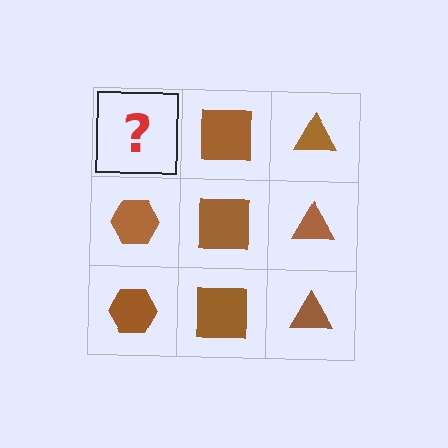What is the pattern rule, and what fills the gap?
The rule is that each column has a consistent shape. The gap should be filled with a brown hexagon.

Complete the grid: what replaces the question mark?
The question mark should be replaced with a brown hexagon.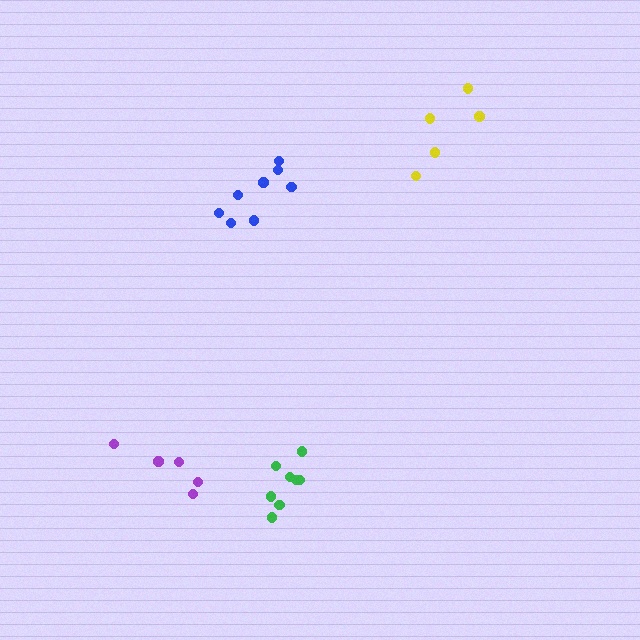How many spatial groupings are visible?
There are 4 spatial groupings.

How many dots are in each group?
Group 1: 5 dots, Group 2: 5 dots, Group 3: 8 dots, Group 4: 8 dots (26 total).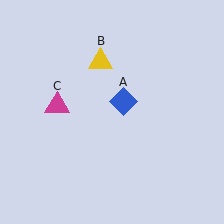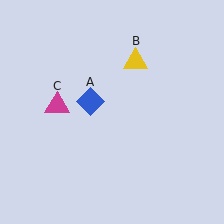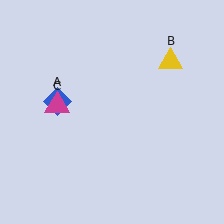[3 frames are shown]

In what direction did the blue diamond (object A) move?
The blue diamond (object A) moved left.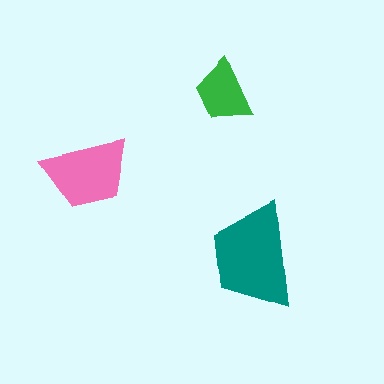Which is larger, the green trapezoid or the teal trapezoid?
The teal one.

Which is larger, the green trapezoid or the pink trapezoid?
The pink one.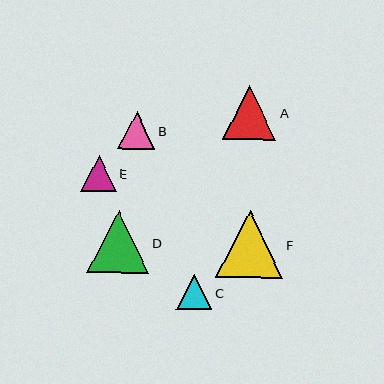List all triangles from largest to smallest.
From largest to smallest: F, D, A, B, E, C.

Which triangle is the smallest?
Triangle C is the smallest with a size of approximately 35 pixels.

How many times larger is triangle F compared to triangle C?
Triangle F is approximately 1.9 times the size of triangle C.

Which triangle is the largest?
Triangle F is the largest with a size of approximately 67 pixels.